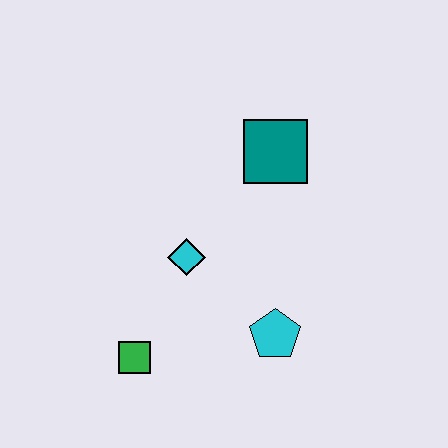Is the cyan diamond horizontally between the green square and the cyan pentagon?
Yes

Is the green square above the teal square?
No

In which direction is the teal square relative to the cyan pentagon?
The teal square is above the cyan pentagon.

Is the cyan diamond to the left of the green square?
No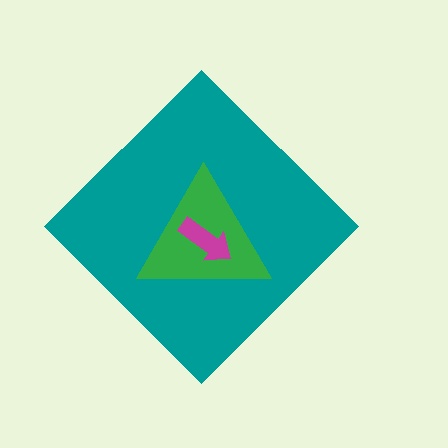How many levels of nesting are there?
3.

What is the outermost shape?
The teal diamond.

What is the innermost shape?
The magenta arrow.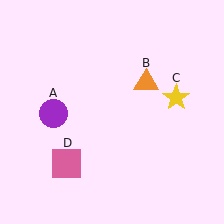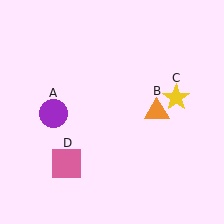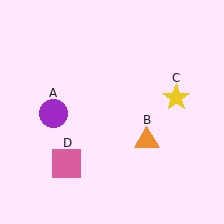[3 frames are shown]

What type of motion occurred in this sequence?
The orange triangle (object B) rotated clockwise around the center of the scene.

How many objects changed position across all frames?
1 object changed position: orange triangle (object B).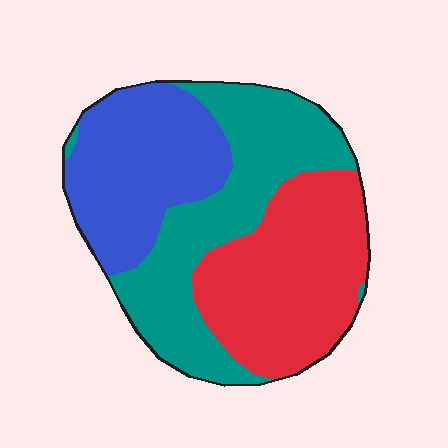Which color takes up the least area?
Blue, at roughly 30%.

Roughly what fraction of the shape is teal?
Teal covers around 35% of the shape.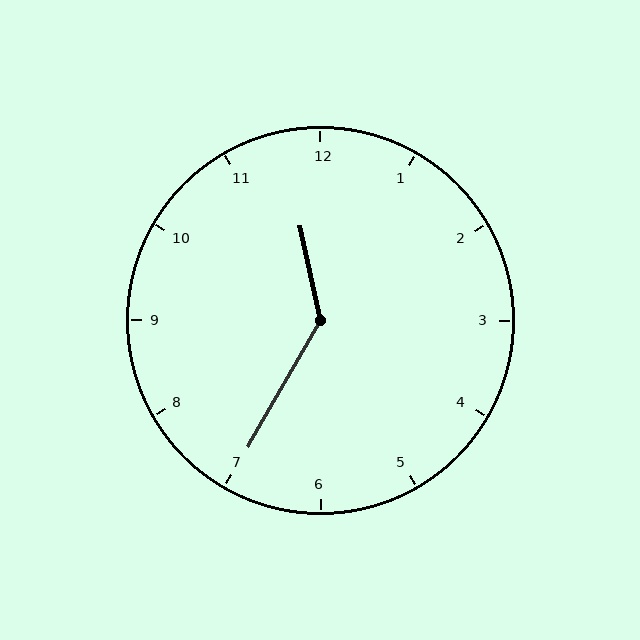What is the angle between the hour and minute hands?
Approximately 138 degrees.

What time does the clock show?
11:35.